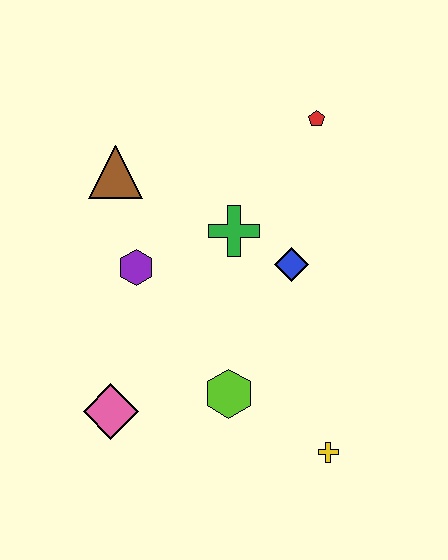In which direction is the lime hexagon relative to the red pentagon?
The lime hexagon is below the red pentagon.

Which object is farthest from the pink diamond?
The red pentagon is farthest from the pink diamond.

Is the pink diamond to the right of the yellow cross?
No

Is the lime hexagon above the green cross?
No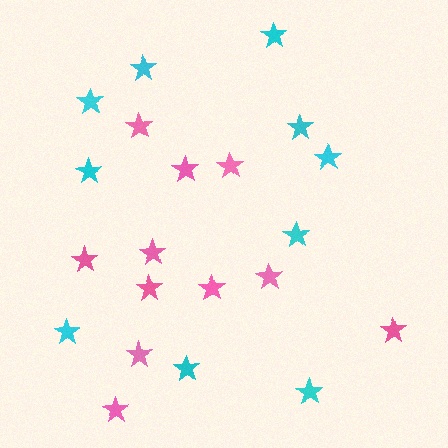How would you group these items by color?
There are 2 groups: one group of cyan stars (10) and one group of pink stars (11).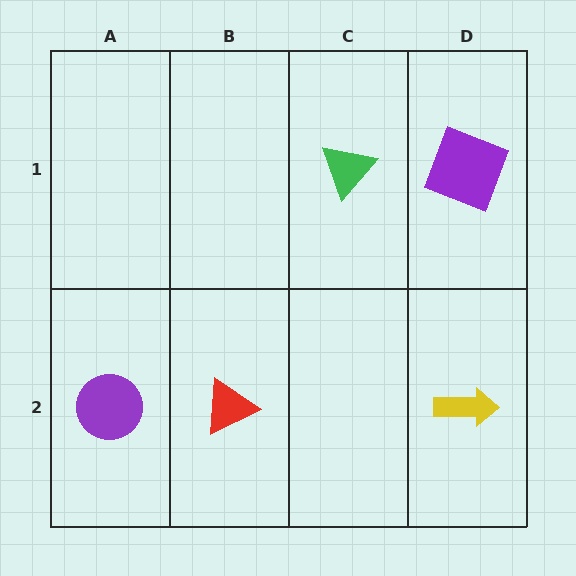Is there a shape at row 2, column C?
No, that cell is empty.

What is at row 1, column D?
A purple square.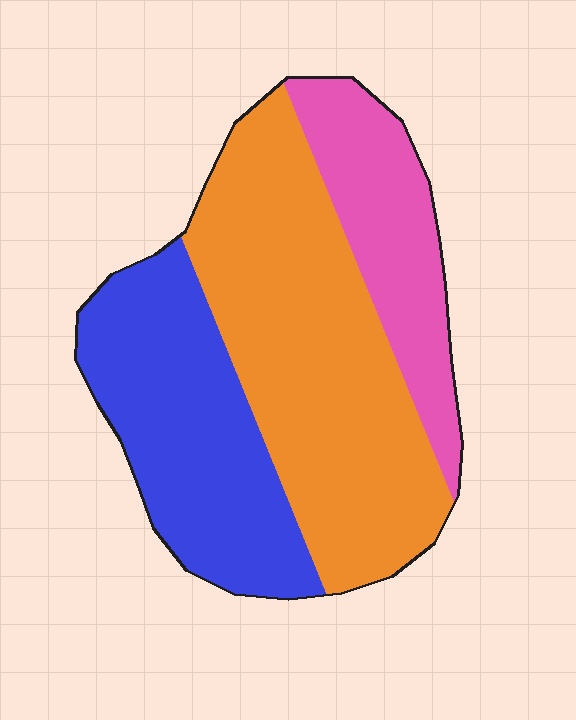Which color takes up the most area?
Orange, at roughly 45%.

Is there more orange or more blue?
Orange.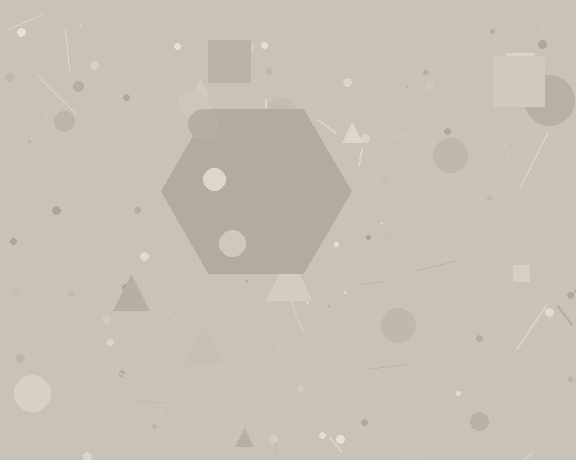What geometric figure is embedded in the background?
A hexagon is embedded in the background.